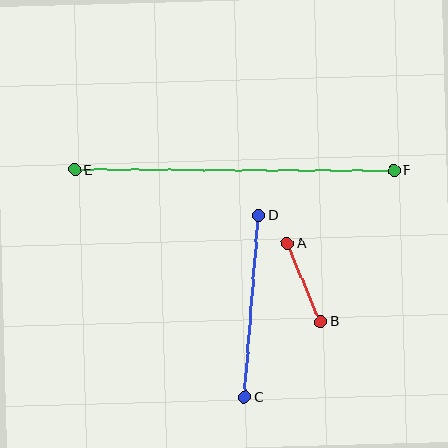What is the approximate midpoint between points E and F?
The midpoint is at approximately (234, 170) pixels.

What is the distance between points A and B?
The distance is approximately 85 pixels.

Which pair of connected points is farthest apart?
Points E and F are farthest apart.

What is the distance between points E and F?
The distance is approximately 319 pixels.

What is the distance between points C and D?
The distance is approximately 183 pixels.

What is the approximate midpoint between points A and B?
The midpoint is at approximately (304, 283) pixels.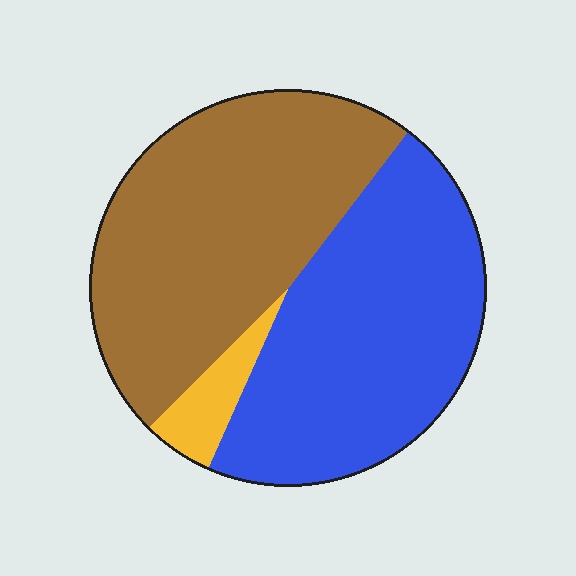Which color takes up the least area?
Yellow, at roughly 5%.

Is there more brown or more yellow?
Brown.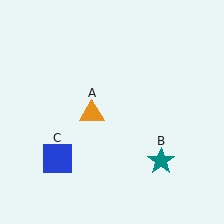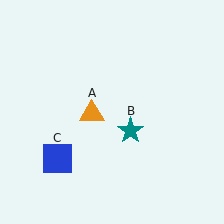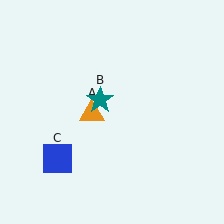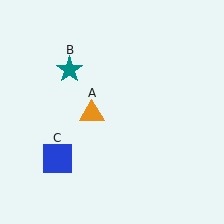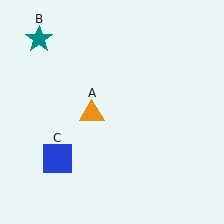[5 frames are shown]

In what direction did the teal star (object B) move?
The teal star (object B) moved up and to the left.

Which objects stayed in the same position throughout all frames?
Orange triangle (object A) and blue square (object C) remained stationary.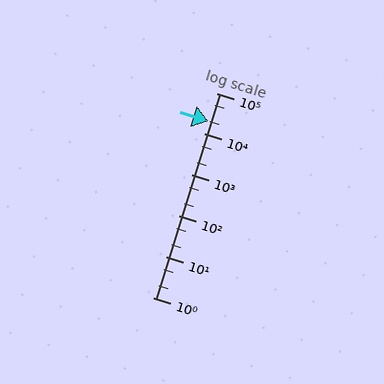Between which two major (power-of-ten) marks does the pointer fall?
The pointer is between 10000 and 100000.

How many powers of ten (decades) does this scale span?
The scale spans 5 decades, from 1 to 100000.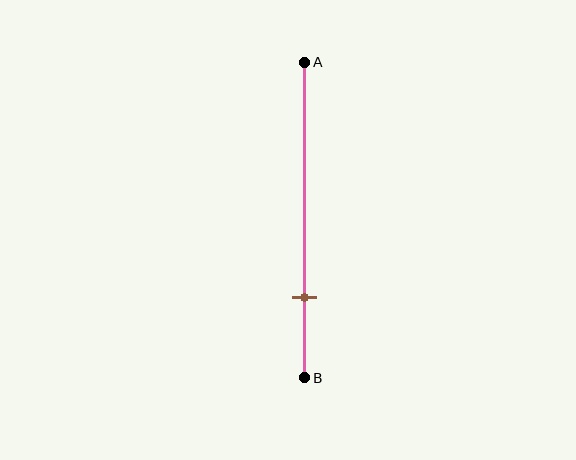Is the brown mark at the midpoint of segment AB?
No, the mark is at about 75% from A, not at the 50% midpoint.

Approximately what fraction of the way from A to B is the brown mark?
The brown mark is approximately 75% of the way from A to B.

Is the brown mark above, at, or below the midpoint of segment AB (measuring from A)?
The brown mark is below the midpoint of segment AB.